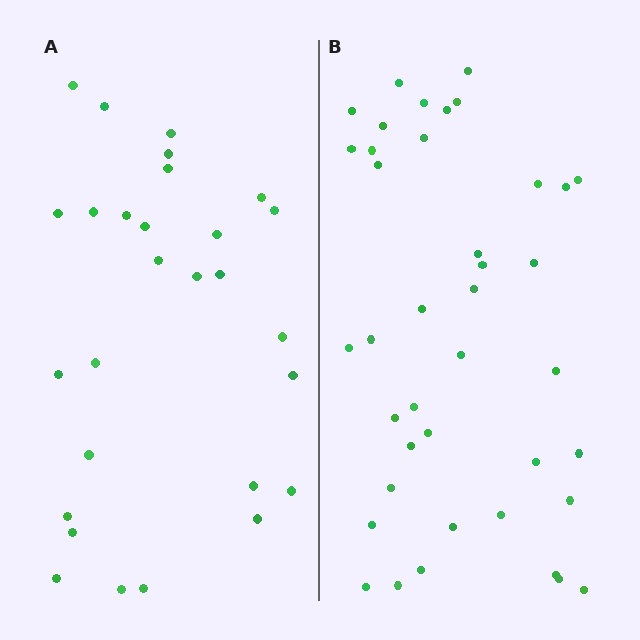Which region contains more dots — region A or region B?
Region B (the right region) has more dots.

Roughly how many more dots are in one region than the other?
Region B has roughly 12 or so more dots than region A.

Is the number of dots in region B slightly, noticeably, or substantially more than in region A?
Region B has noticeably more, but not dramatically so. The ratio is roughly 1.4 to 1.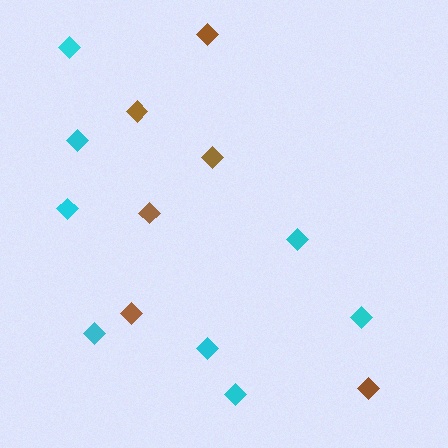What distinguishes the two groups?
There are 2 groups: one group of cyan diamonds (8) and one group of brown diamonds (6).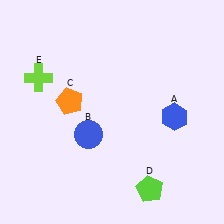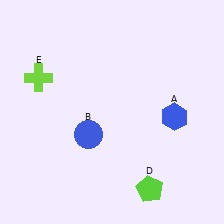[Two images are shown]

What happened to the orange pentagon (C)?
The orange pentagon (C) was removed in Image 2. It was in the top-left area of Image 1.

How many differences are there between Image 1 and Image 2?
There is 1 difference between the two images.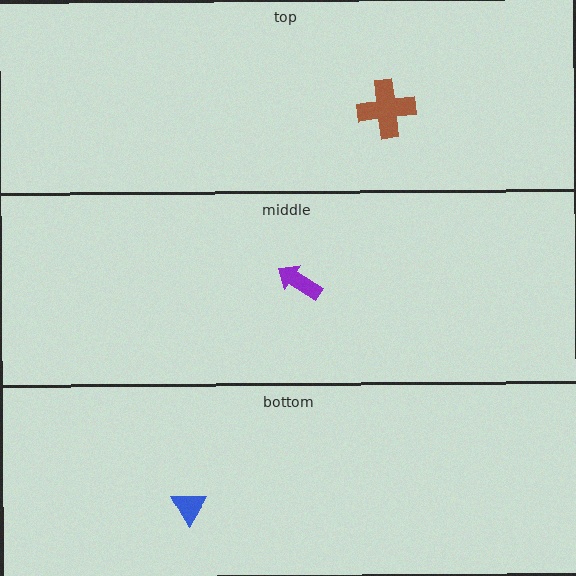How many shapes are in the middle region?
1.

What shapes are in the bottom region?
The blue triangle.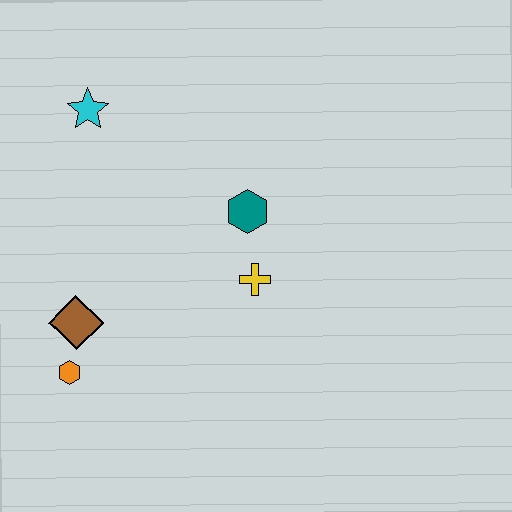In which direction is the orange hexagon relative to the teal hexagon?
The orange hexagon is to the left of the teal hexagon.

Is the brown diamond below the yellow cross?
Yes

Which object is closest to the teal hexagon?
The yellow cross is closest to the teal hexagon.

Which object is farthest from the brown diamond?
The cyan star is farthest from the brown diamond.